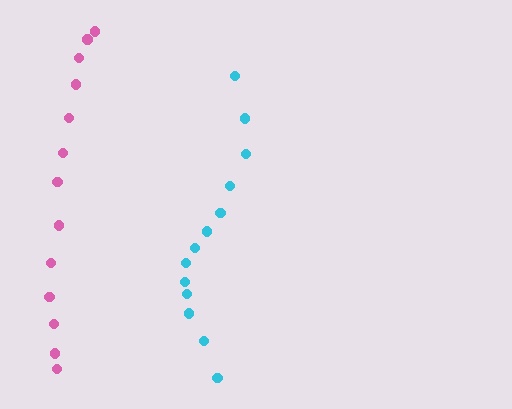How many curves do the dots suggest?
There are 2 distinct paths.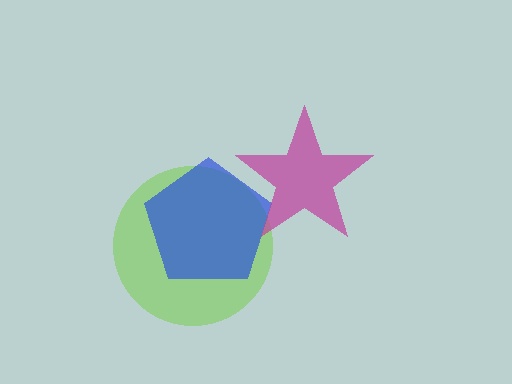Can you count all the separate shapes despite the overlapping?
Yes, there are 3 separate shapes.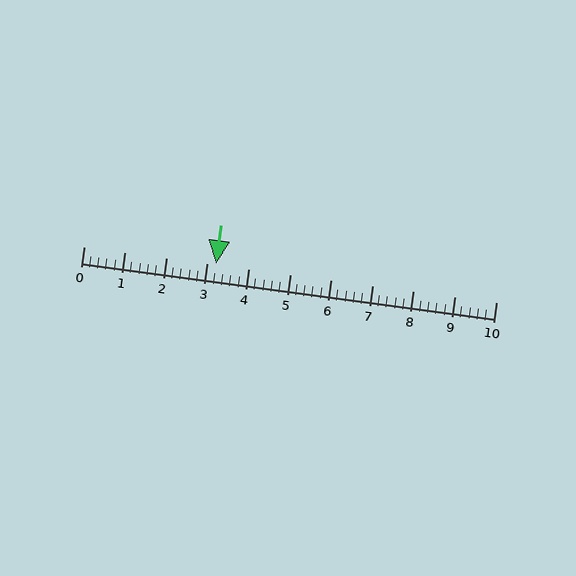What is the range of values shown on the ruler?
The ruler shows values from 0 to 10.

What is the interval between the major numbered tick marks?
The major tick marks are spaced 1 units apart.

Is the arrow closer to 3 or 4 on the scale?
The arrow is closer to 3.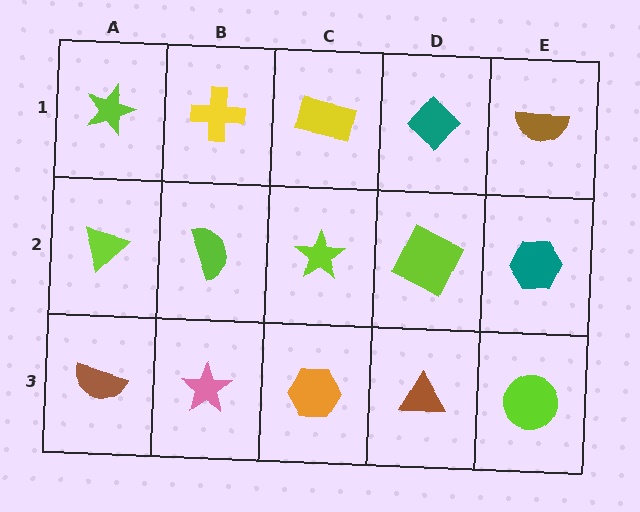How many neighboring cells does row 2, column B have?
4.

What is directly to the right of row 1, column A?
A yellow cross.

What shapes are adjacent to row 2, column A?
A lime star (row 1, column A), a brown semicircle (row 3, column A), a lime semicircle (row 2, column B).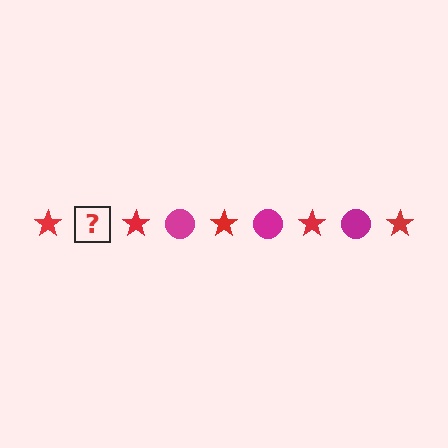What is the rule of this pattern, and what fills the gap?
The rule is that the pattern alternates between red star and magenta circle. The gap should be filled with a magenta circle.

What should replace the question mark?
The question mark should be replaced with a magenta circle.